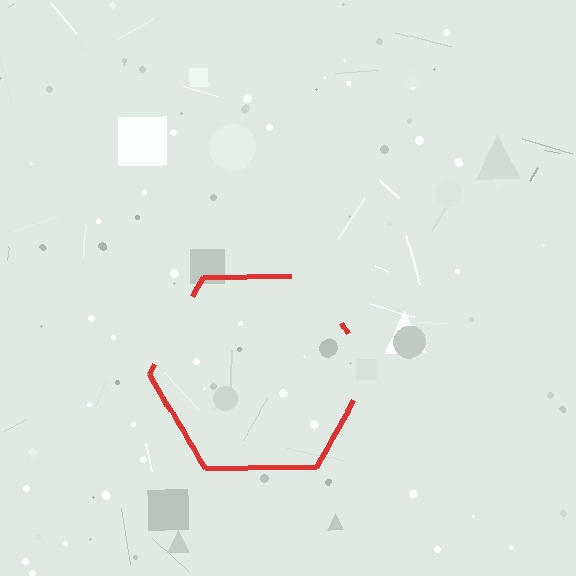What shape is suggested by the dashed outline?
The dashed outline suggests a hexagon.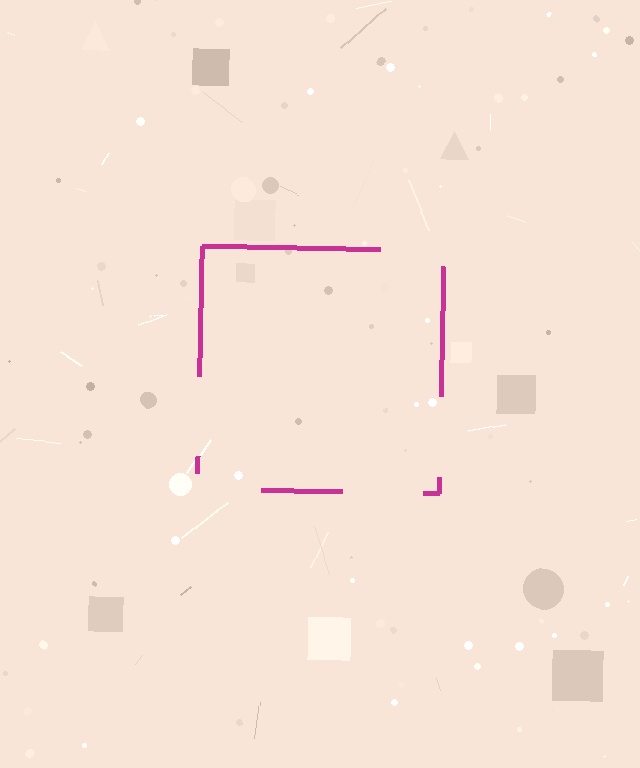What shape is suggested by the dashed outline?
The dashed outline suggests a square.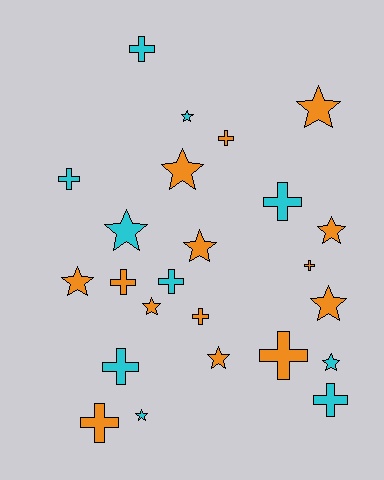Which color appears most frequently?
Orange, with 14 objects.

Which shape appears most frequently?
Star, with 12 objects.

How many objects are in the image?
There are 24 objects.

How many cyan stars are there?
There are 4 cyan stars.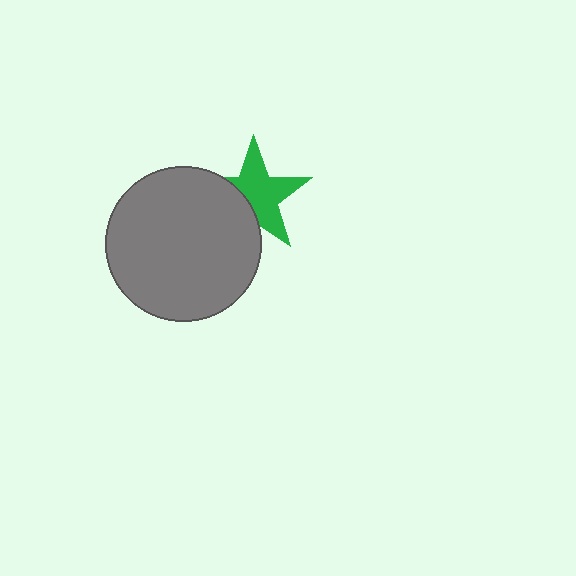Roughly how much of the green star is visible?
Most of it is visible (roughly 65%).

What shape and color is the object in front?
The object in front is a gray circle.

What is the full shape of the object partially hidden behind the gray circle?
The partially hidden object is a green star.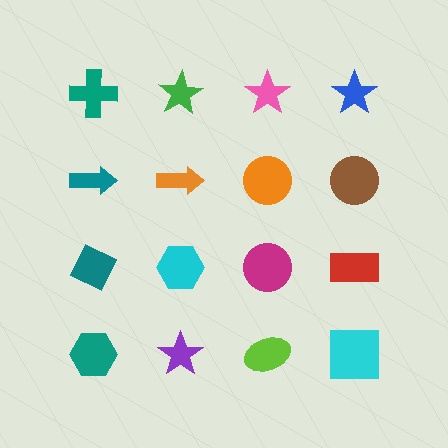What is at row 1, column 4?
A blue star.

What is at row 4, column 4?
A cyan square.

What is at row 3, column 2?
A cyan hexagon.